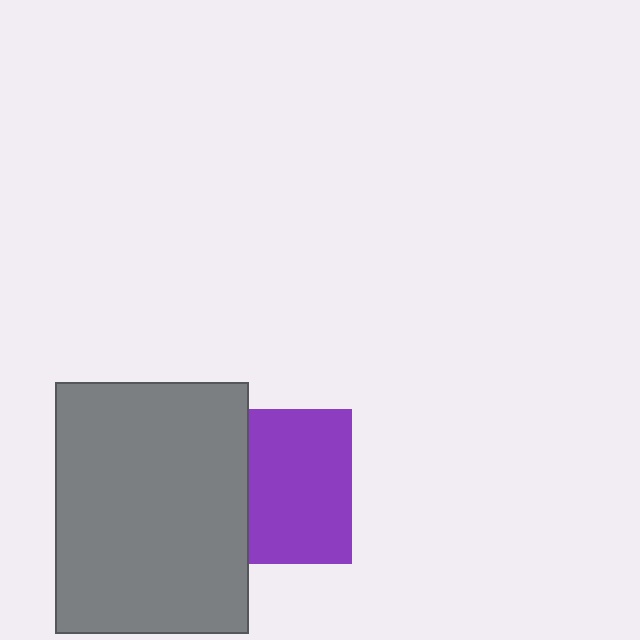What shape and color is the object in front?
The object in front is a gray rectangle.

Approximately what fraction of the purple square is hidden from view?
Roughly 34% of the purple square is hidden behind the gray rectangle.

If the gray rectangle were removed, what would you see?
You would see the complete purple square.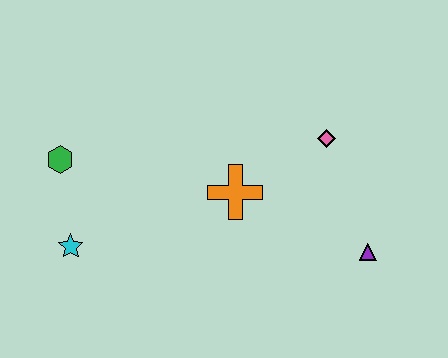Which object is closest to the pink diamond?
The orange cross is closest to the pink diamond.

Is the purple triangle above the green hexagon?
No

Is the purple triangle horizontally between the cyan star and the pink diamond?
No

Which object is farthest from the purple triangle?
The green hexagon is farthest from the purple triangle.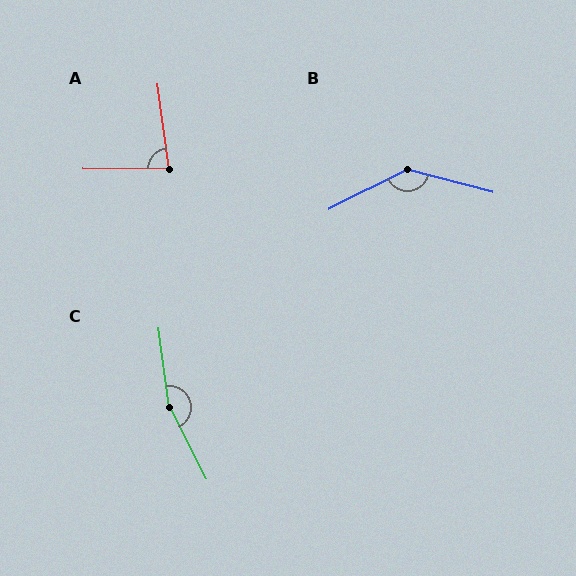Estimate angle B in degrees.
Approximately 138 degrees.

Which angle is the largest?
C, at approximately 161 degrees.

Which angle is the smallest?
A, at approximately 82 degrees.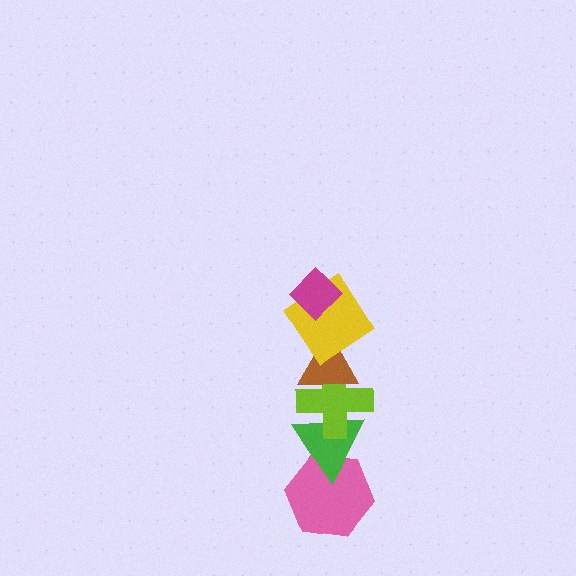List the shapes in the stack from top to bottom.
From top to bottom: the magenta diamond, the yellow diamond, the brown triangle, the lime cross, the green triangle, the pink hexagon.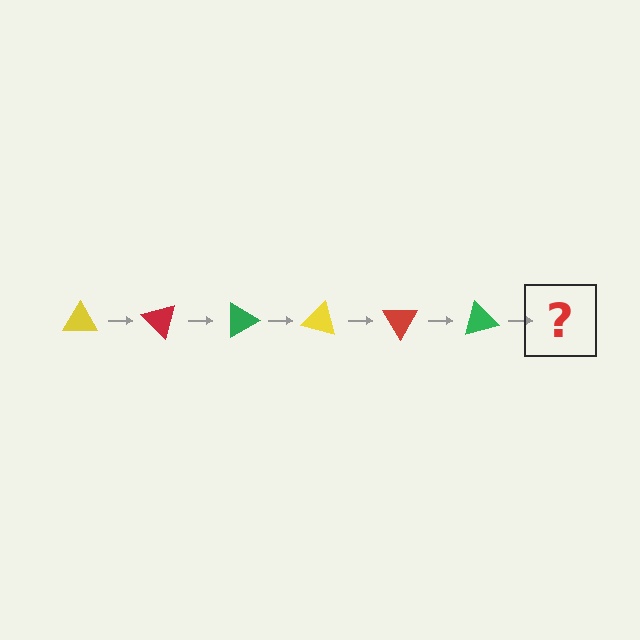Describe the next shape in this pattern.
It should be a yellow triangle, rotated 270 degrees from the start.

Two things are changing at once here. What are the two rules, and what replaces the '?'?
The two rules are that it rotates 45 degrees each step and the color cycles through yellow, red, and green. The '?' should be a yellow triangle, rotated 270 degrees from the start.